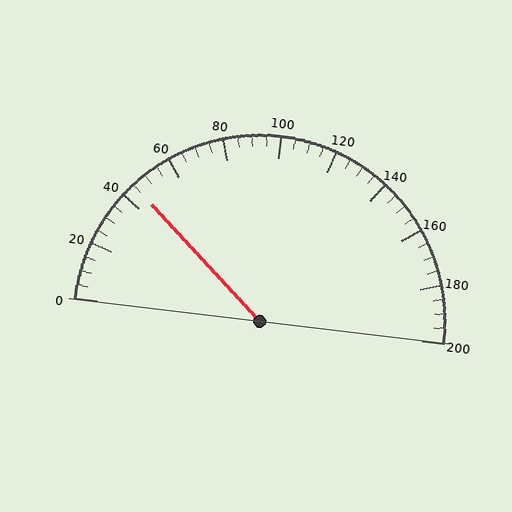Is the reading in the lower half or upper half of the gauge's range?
The reading is in the lower half of the range (0 to 200).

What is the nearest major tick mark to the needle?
The nearest major tick mark is 40.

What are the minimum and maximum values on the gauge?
The gauge ranges from 0 to 200.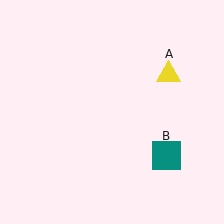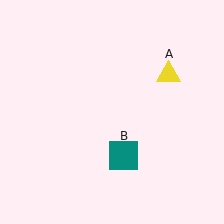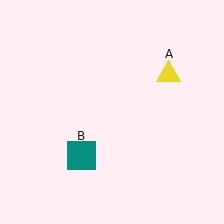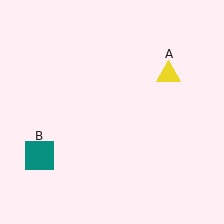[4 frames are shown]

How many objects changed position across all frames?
1 object changed position: teal square (object B).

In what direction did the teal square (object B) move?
The teal square (object B) moved left.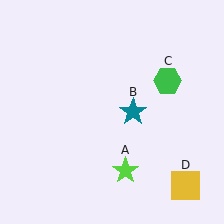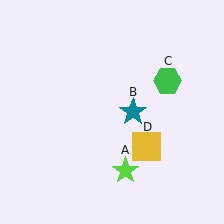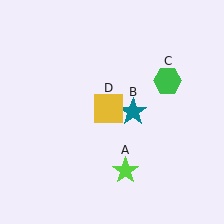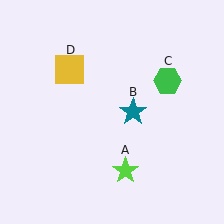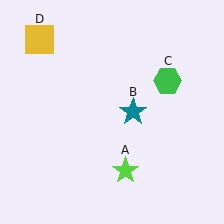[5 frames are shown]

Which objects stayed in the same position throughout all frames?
Lime star (object A) and teal star (object B) and green hexagon (object C) remained stationary.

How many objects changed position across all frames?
1 object changed position: yellow square (object D).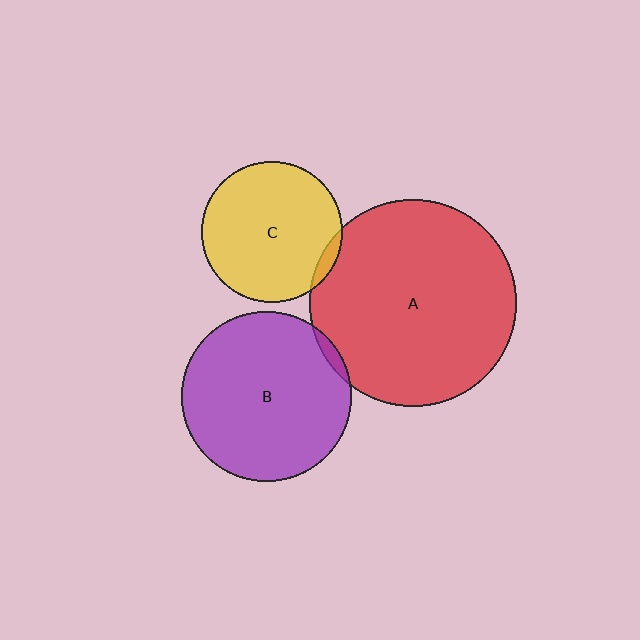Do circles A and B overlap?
Yes.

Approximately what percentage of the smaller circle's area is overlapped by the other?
Approximately 5%.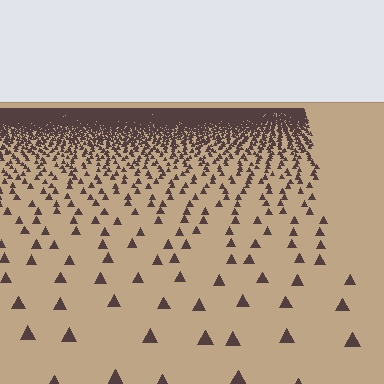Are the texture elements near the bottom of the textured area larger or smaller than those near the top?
Larger. Near the bottom, elements are closer to the viewer and appear at a bigger on-screen size.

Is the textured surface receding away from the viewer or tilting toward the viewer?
The surface is receding away from the viewer. Texture elements get smaller and denser toward the top.